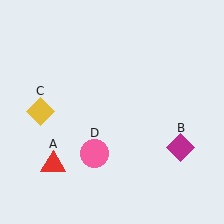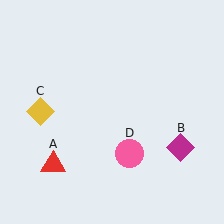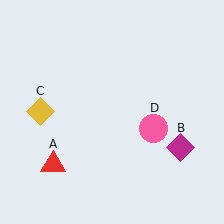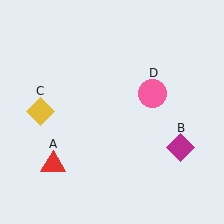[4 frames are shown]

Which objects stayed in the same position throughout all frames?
Red triangle (object A) and magenta diamond (object B) and yellow diamond (object C) remained stationary.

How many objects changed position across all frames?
1 object changed position: pink circle (object D).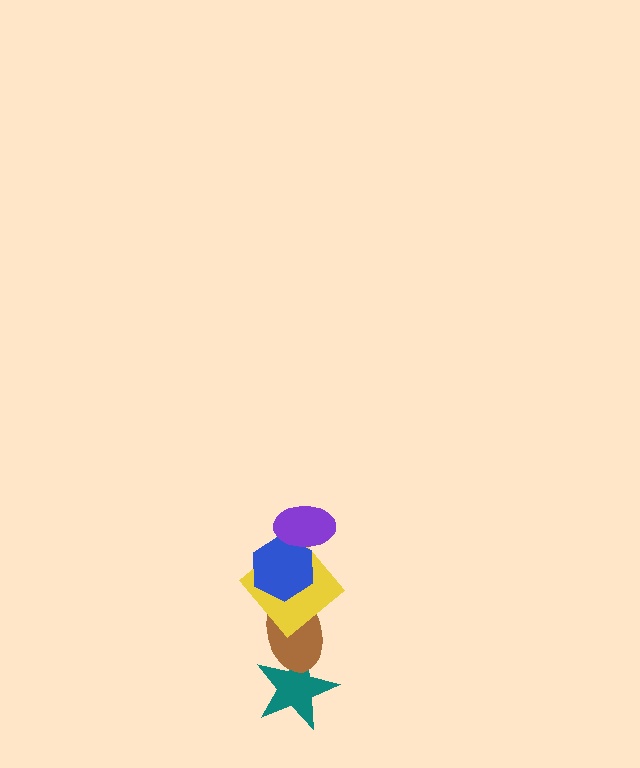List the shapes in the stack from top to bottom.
From top to bottom: the purple ellipse, the blue hexagon, the yellow diamond, the brown ellipse, the teal star.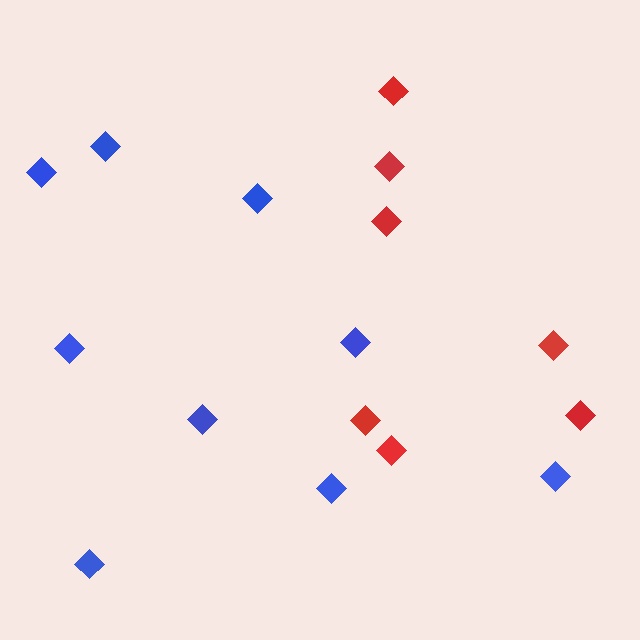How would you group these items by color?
There are 2 groups: one group of blue diamonds (9) and one group of red diamonds (7).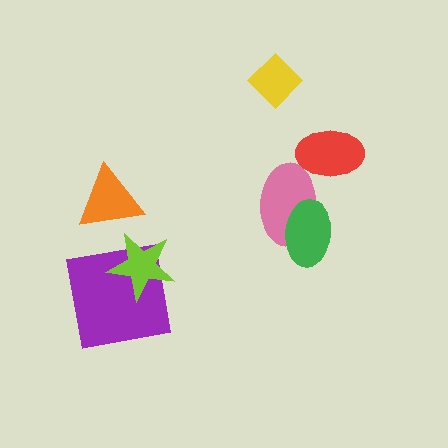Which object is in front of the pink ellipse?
The green ellipse is in front of the pink ellipse.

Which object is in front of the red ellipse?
The pink ellipse is in front of the red ellipse.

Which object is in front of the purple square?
The lime star is in front of the purple square.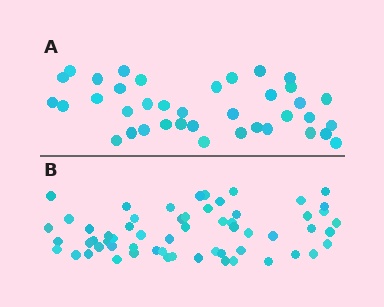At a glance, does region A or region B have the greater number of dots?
Region B (the bottom region) has more dots.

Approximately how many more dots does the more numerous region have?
Region B has approximately 20 more dots than region A.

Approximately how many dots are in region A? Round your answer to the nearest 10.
About 40 dots. (The exact count is 38, which rounds to 40.)